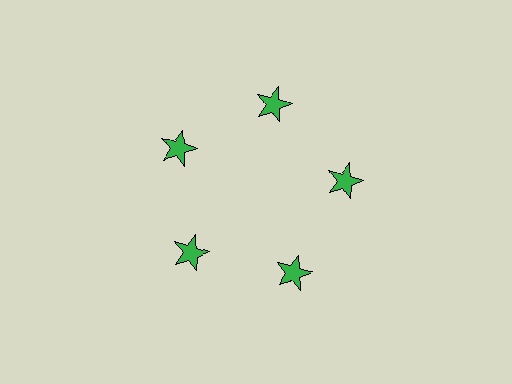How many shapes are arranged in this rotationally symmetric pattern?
There are 5 shapes, arranged in 5 groups of 1.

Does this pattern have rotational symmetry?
Yes, this pattern has 5-fold rotational symmetry. It looks the same after rotating 72 degrees around the center.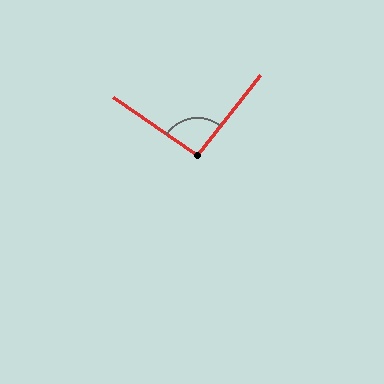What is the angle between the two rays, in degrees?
Approximately 93 degrees.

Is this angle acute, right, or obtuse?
It is approximately a right angle.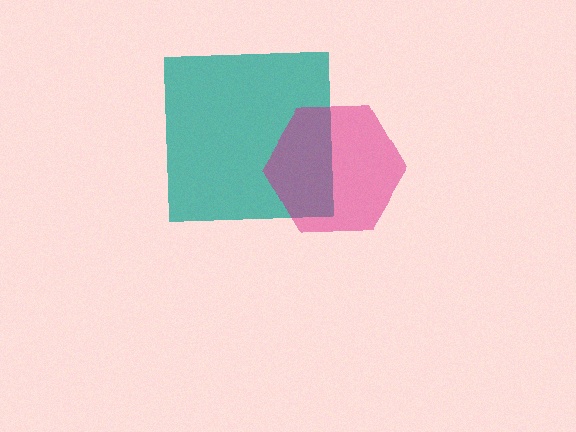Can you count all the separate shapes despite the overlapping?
Yes, there are 2 separate shapes.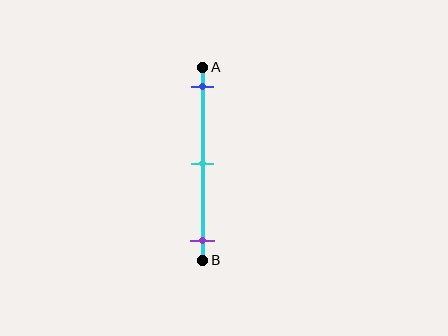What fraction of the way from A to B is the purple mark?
The purple mark is approximately 90% (0.9) of the way from A to B.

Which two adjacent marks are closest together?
The blue and cyan marks are the closest adjacent pair.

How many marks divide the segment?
There are 3 marks dividing the segment.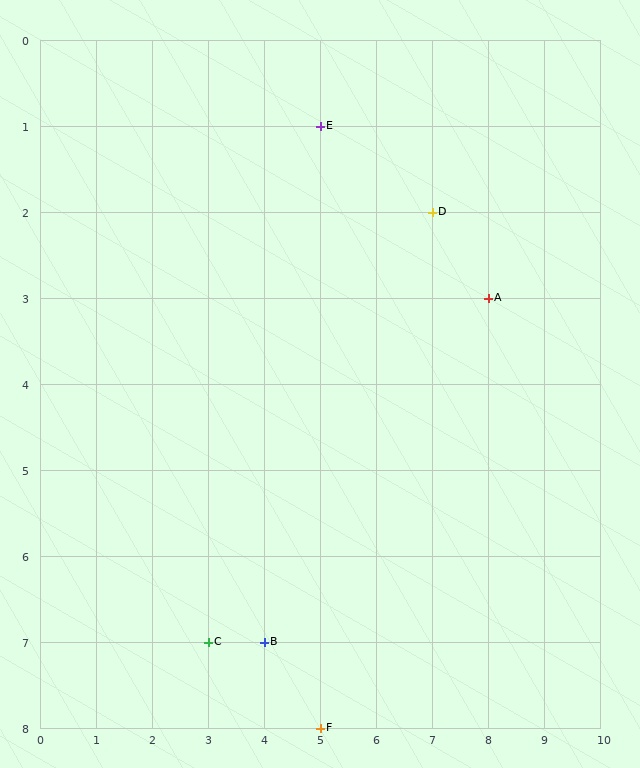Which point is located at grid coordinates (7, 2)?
Point D is at (7, 2).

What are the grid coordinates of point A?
Point A is at grid coordinates (8, 3).